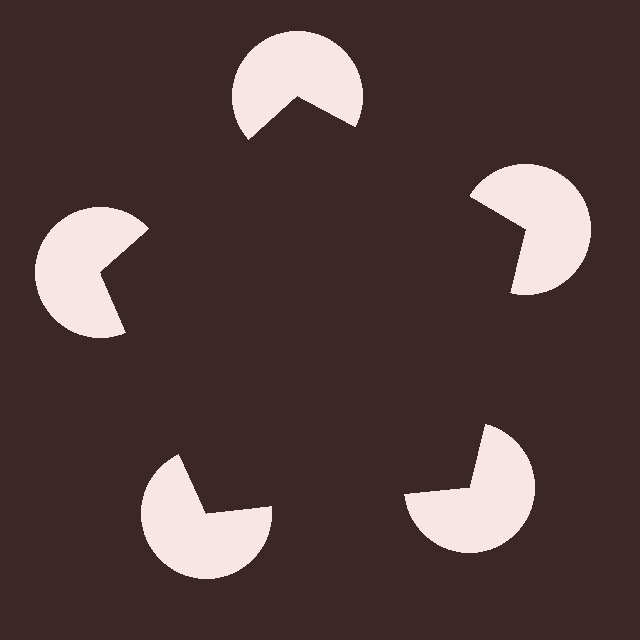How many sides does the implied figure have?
5 sides.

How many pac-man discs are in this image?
There are 5 — one at each vertex of the illusory pentagon.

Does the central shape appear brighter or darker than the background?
It typically appears slightly darker than the background, even though no actual brightness change is drawn.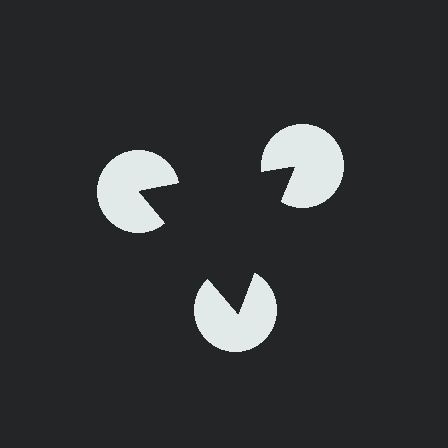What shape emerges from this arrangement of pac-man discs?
An illusory triangle — its edges are inferred from the aligned wedge cuts in the pac-man discs, not physically drawn.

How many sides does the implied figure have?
3 sides.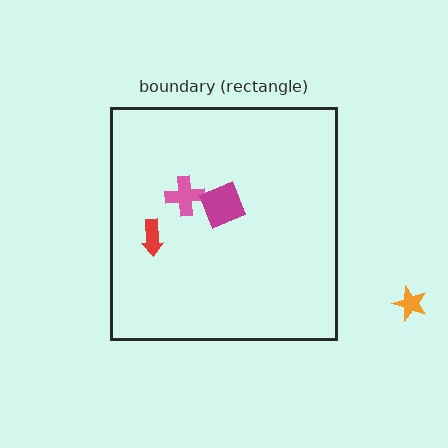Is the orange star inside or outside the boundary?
Outside.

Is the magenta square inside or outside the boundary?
Inside.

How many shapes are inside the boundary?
3 inside, 1 outside.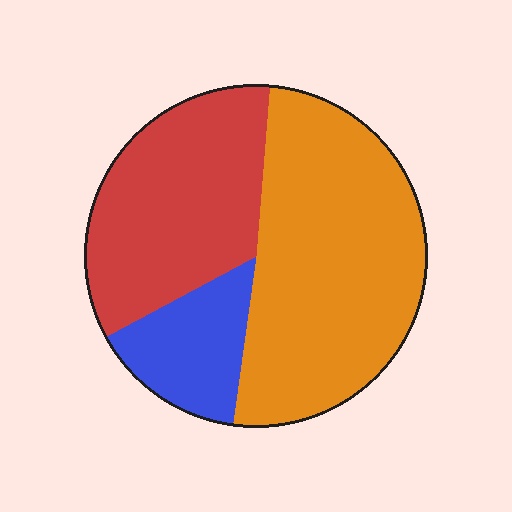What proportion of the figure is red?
Red covers 34% of the figure.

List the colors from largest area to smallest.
From largest to smallest: orange, red, blue.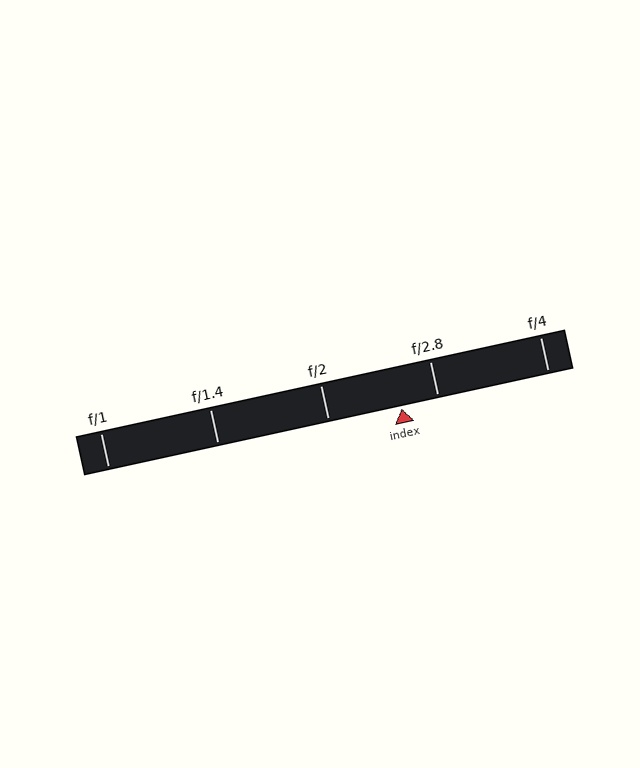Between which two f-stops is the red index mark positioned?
The index mark is between f/2 and f/2.8.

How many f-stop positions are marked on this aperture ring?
There are 5 f-stop positions marked.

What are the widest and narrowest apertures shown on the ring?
The widest aperture shown is f/1 and the narrowest is f/4.